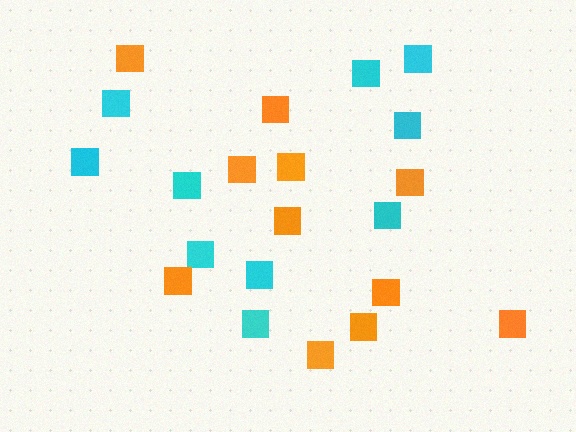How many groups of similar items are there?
There are 2 groups: one group of cyan squares (10) and one group of orange squares (11).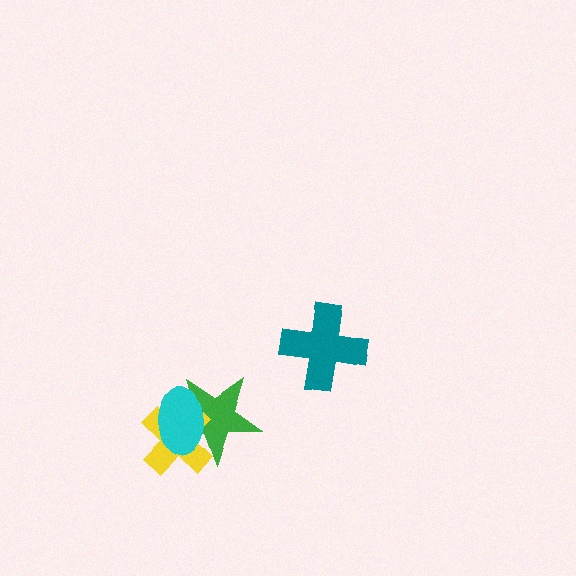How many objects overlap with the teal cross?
0 objects overlap with the teal cross.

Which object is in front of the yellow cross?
The cyan ellipse is in front of the yellow cross.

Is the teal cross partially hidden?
No, no other shape covers it.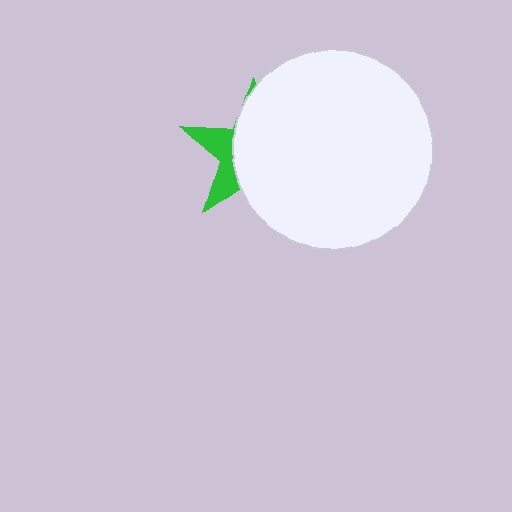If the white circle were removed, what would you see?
You would see the complete green star.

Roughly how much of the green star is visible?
A small part of it is visible (roughly 31%).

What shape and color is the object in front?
The object in front is a white circle.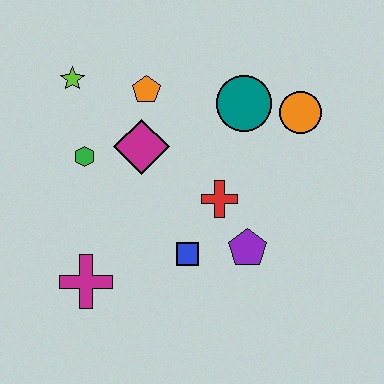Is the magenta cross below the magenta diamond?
Yes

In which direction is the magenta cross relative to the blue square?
The magenta cross is to the left of the blue square.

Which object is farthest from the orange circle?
The magenta cross is farthest from the orange circle.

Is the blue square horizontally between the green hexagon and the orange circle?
Yes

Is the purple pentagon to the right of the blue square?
Yes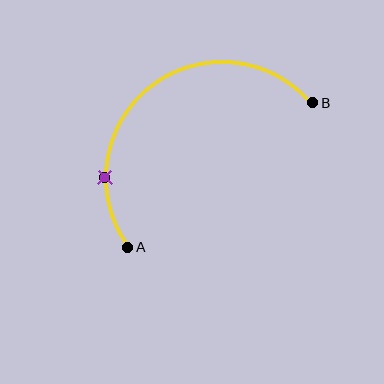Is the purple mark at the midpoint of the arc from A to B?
No. The purple mark lies on the arc but is closer to endpoint A. The arc midpoint would be at the point on the curve equidistant along the arc from both A and B.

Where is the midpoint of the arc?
The arc midpoint is the point on the curve farthest from the straight line joining A and B. It sits above and to the left of that line.